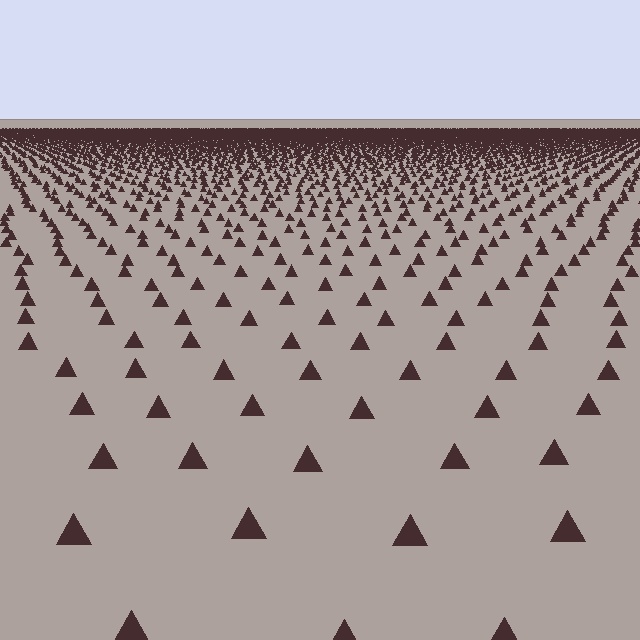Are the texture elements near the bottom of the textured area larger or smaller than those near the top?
Larger. Near the bottom, elements are closer to the viewer and appear at a bigger on-screen size.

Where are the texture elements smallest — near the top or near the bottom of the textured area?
Near the top.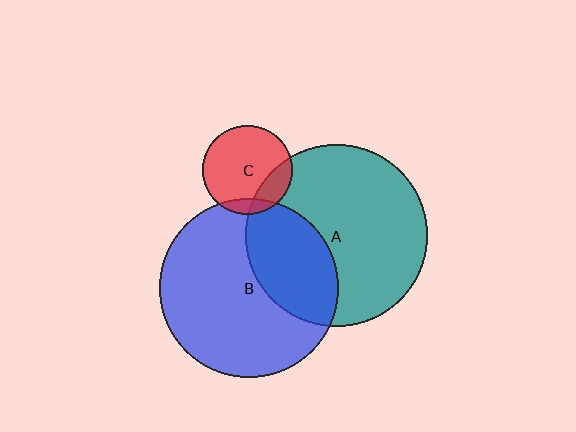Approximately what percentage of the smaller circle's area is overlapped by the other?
Approximately 10%.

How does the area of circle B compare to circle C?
Approximately 4.0 times.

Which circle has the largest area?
Circle A (teal).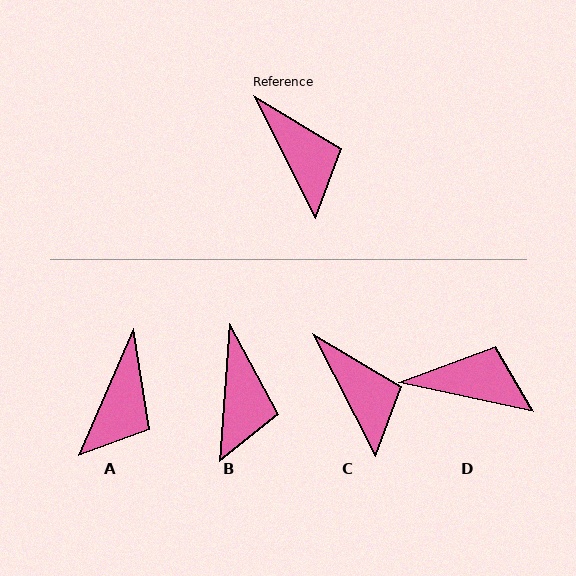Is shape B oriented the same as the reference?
No, it is off by about 31 degrees.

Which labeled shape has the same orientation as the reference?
C.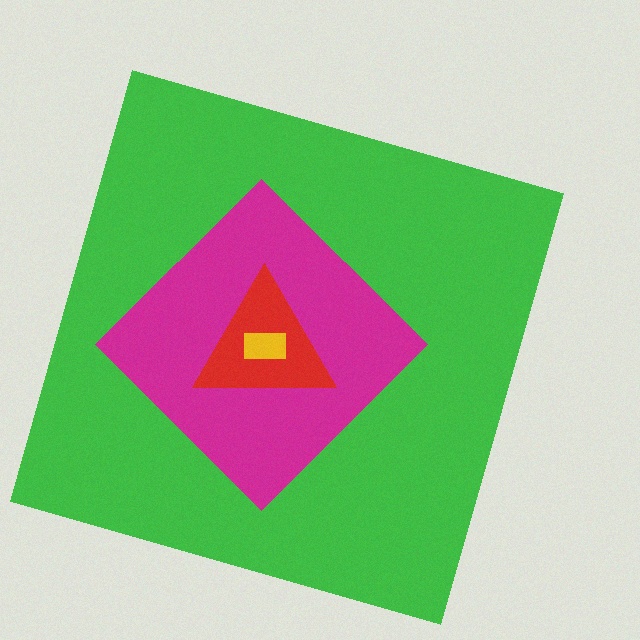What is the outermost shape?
The green square.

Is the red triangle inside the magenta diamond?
Yes.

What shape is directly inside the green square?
The magenta diamond.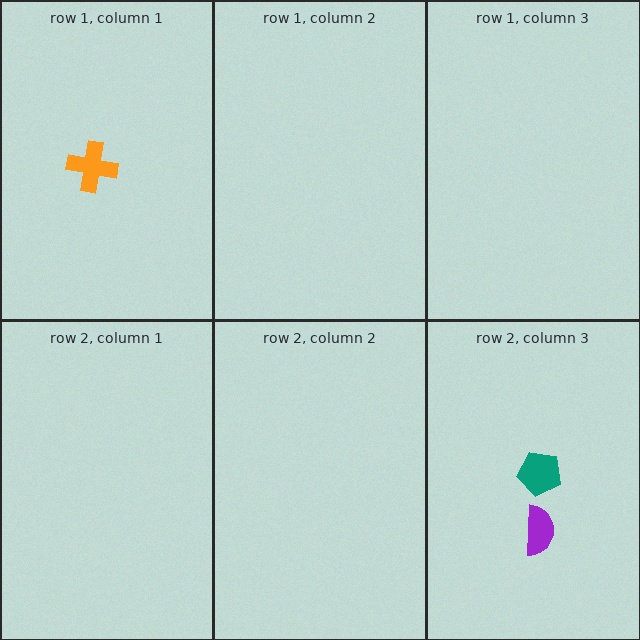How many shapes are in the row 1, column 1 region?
1.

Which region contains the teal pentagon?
The row 2, column 3 region.